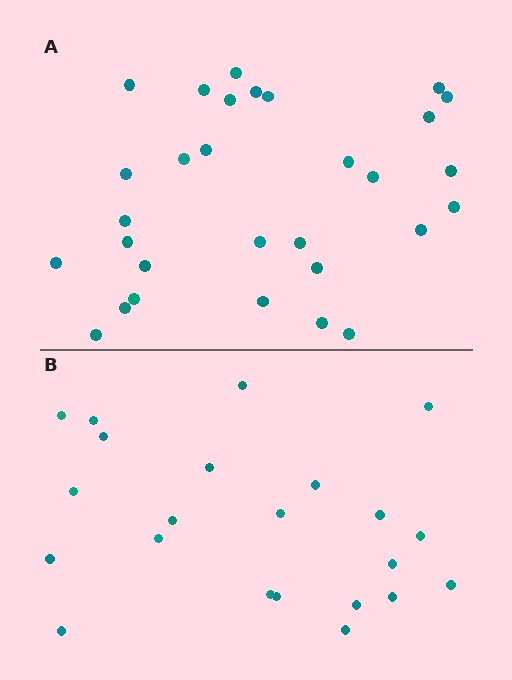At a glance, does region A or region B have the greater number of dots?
Region A (the top region) has more dots.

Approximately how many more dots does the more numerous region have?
Region A has roughly 8 or so more dots than region B.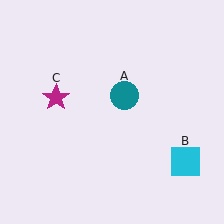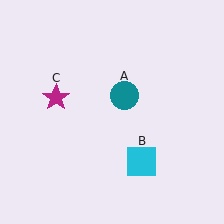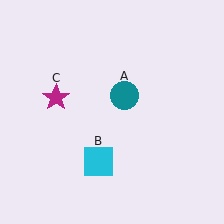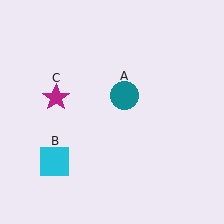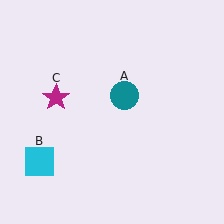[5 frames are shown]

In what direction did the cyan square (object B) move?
The cyan square (object B) moved left.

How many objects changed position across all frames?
1 object changed position: cyan square (object B).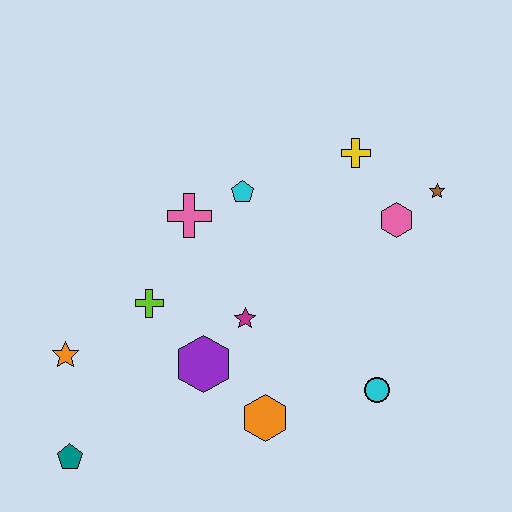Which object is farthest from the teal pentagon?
The brown star is farthest from the teal pentagon.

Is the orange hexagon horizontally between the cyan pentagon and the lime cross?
No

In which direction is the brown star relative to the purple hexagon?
The brown star is to the right of the purple hexagon.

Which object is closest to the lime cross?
The purple hexagon is closest to the lime cross.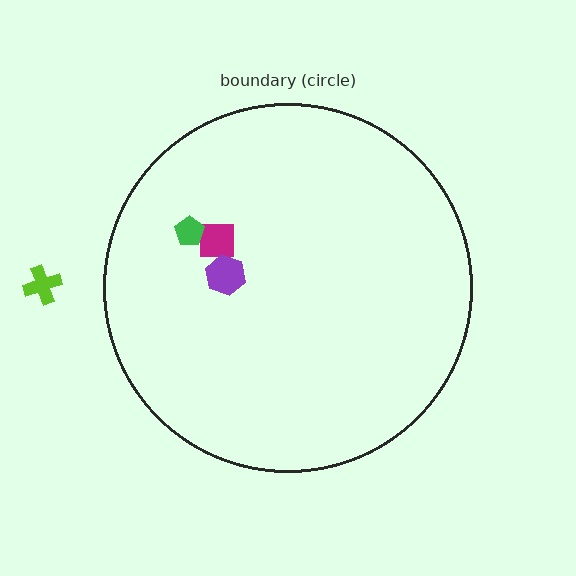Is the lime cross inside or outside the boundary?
Outside.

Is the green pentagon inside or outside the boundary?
Inside.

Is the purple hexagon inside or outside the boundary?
Inside.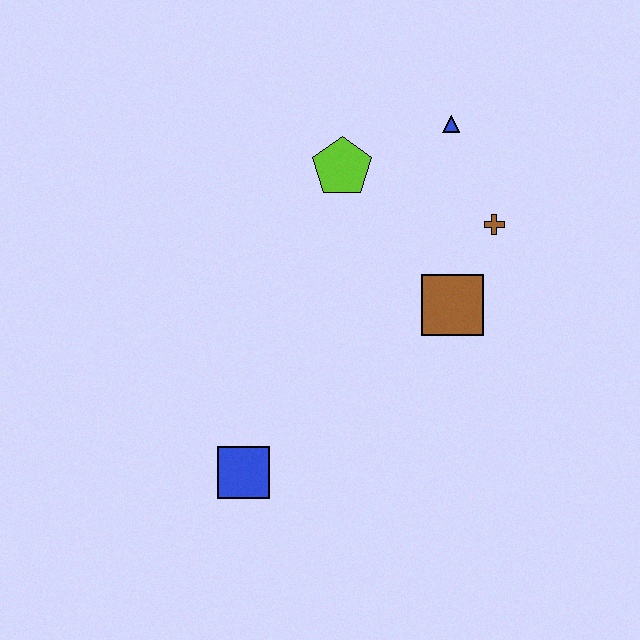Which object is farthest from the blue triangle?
The blue square is farthest from the blue triangle.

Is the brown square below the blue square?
No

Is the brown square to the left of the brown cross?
Yes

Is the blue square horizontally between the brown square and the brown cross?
No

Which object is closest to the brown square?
The brown cross is closest to the brown square.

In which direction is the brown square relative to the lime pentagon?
The brown square is below the lime pentagon.